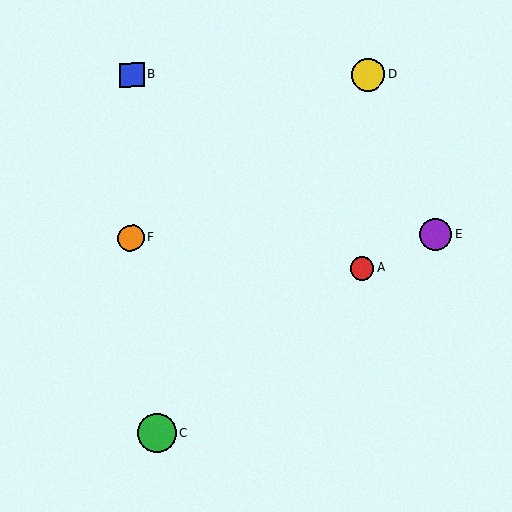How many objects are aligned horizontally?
2 objects (E, F) are aligned horizontally.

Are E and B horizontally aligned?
No, E is at y≈234 and B is at y≈75.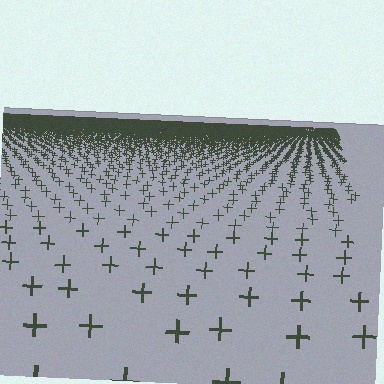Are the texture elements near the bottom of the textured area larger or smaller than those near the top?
Larger. Near the bottom, elements are closer to the viewer and appear at a bigger on-screen size.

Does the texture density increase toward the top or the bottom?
Density increases toward the top.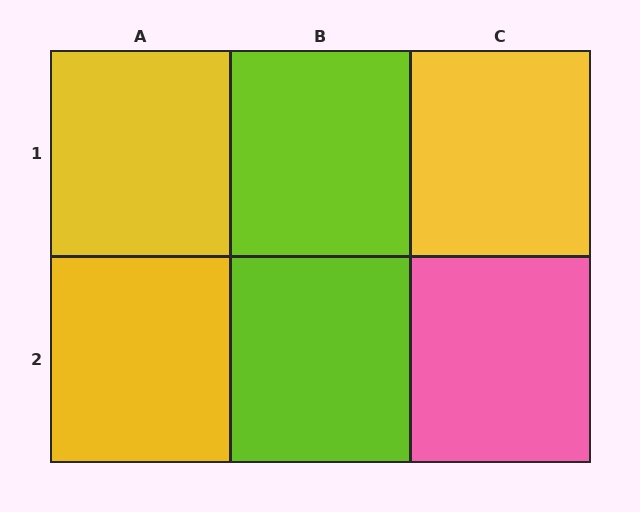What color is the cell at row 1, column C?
Yellow.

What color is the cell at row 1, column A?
Yellow.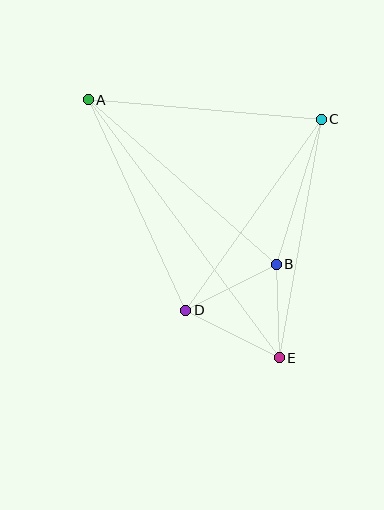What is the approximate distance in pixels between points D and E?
The distance between D and E is approximately 105 pixels.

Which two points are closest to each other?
Points B and E are closest to each other.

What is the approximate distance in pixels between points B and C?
The distance between B and C is approximately 152 pixels.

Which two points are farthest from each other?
Points A and E are farthest from each other.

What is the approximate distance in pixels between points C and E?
The distance between C and E is approximately 242 pixels.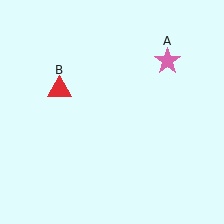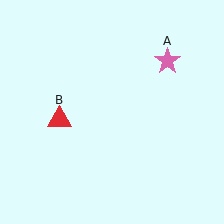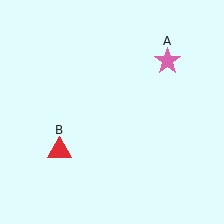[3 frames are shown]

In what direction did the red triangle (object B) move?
The red triangle (object B) moved down.